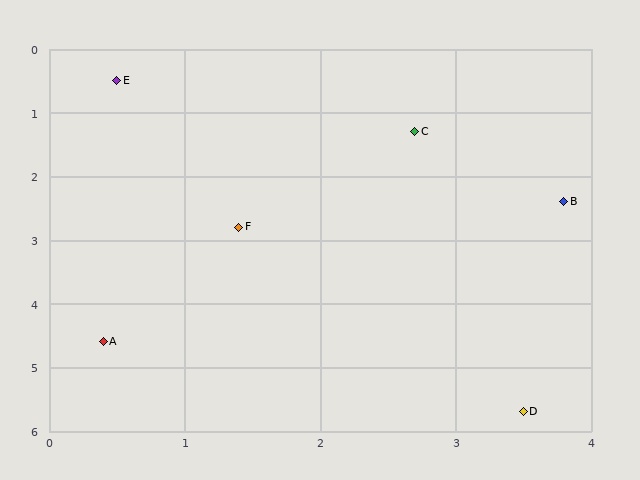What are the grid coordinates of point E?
Point E is at approximately (0.5, 0.5).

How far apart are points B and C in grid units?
Points B and C are about 1.6 grid units apart.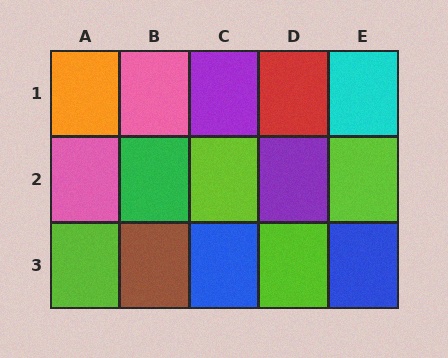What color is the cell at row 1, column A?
Orange.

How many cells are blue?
2 cells are blue.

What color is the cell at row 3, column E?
Blue.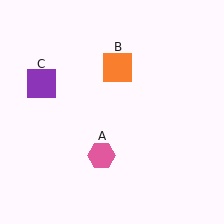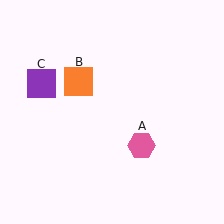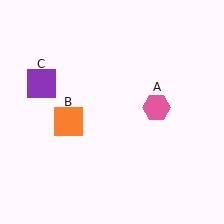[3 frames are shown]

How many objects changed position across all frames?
2 objects changed position: pink hexagon (object A), orange square (object B).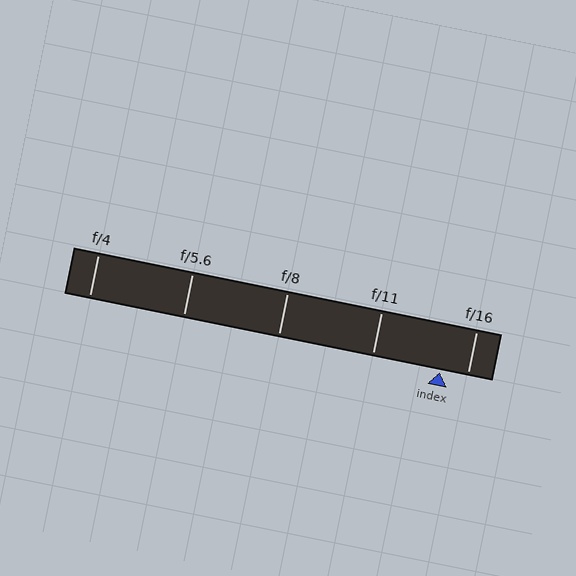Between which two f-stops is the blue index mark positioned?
The index mark is between f/11 and f/16.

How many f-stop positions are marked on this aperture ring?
There are 5 f-stop positions marked.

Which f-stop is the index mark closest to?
The index mark is closest to f/16.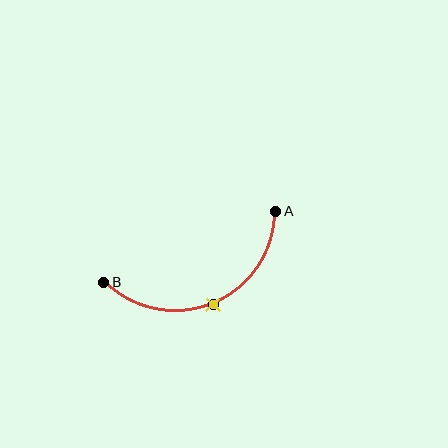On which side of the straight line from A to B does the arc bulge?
The arc bulges below the straight line connecting A and B.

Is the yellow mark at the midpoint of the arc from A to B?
Yes. The yellow mark lies on the arc at equal arc-length from both A and B — it is the arc midpoint.